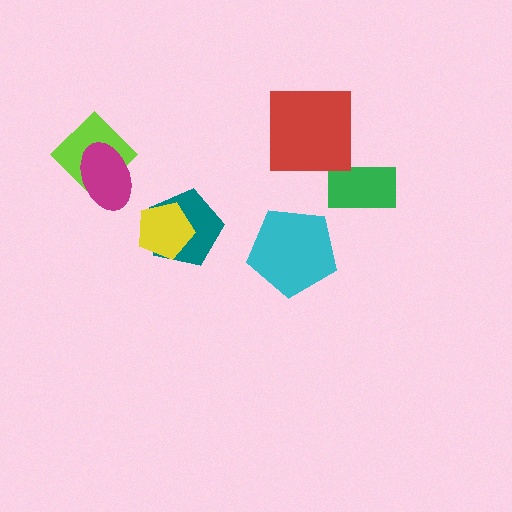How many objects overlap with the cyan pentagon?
0 objects overlap with the cyan pentagon.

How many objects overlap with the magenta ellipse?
1 object overlaps with the magenta ellipse.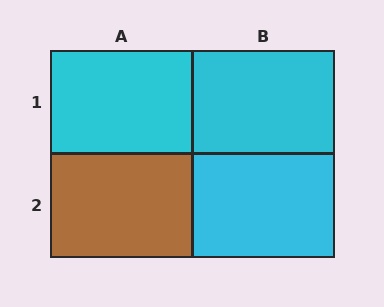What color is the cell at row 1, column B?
Cyan.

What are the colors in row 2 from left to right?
Brown, cyan.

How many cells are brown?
1 cell is brown.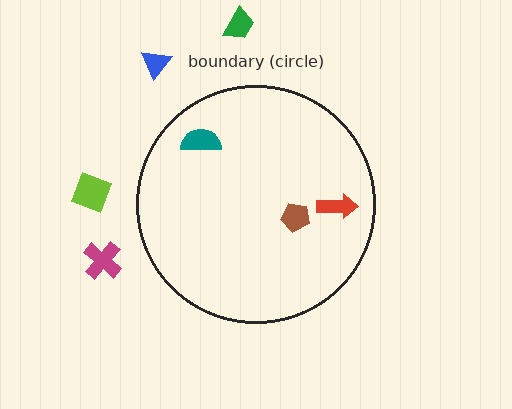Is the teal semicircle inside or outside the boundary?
Inside.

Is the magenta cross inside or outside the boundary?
Outside.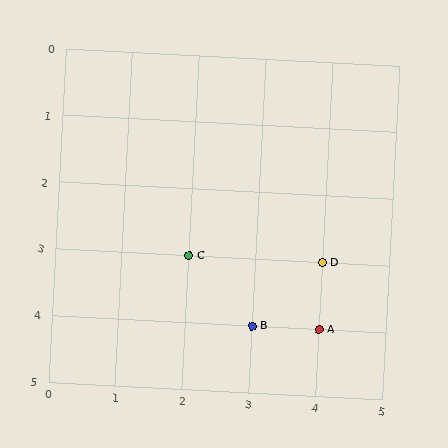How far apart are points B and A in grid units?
Points B and A are 1 column apart.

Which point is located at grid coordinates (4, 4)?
Point A is at (4, 4).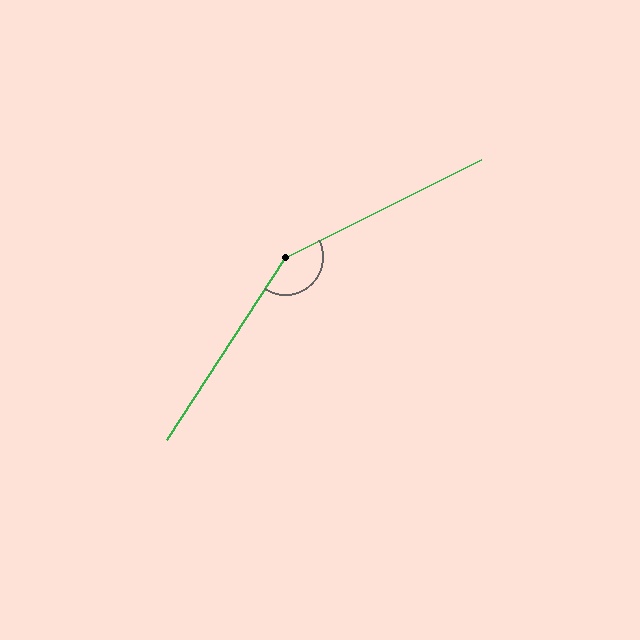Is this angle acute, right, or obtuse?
It is obtuse.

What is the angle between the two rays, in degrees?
Approximately 150 degrees.